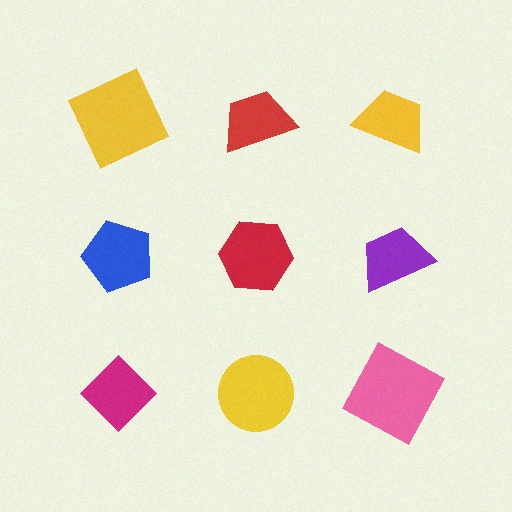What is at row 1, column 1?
A yellow square.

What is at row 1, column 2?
A red trapezoid.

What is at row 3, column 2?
A yellow circle.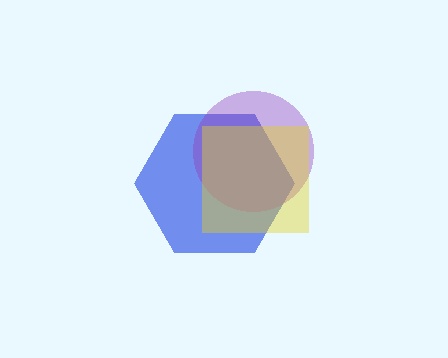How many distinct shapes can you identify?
There are 3 distinct shapes: a blue hexagon, a purple circle, a yellow square.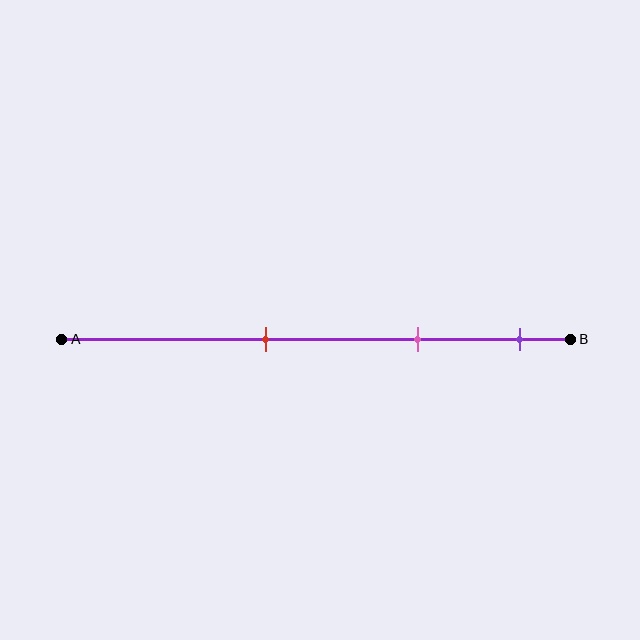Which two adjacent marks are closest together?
The pink and purple marks are the closest adjacent pair.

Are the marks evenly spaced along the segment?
Yes, the marks are approximately evenly spaced.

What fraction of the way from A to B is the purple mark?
The purple mark is approximately 90% (0.9) of the way from A to B.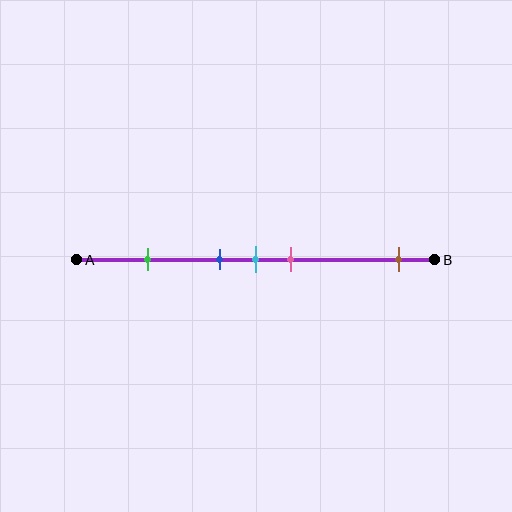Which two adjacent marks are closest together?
The blue and cyan marks are the closest adjacent pair.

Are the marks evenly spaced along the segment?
No, the marks are not evenly spaced.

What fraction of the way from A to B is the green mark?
The green mark is approximately 20% (0.2) of the way from A to B.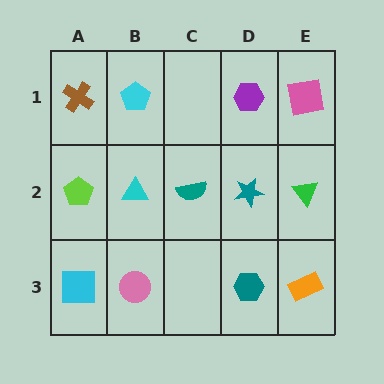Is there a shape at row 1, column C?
No, that cell is empty.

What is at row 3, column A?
A cyan square.